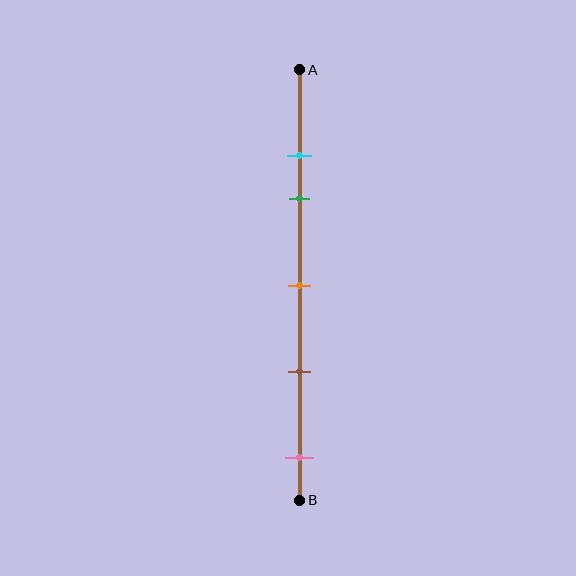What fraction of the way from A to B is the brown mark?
The brown mark is approximately 70% (0.7) of the way from A to B.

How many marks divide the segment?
There are 5 marks dividing the segment.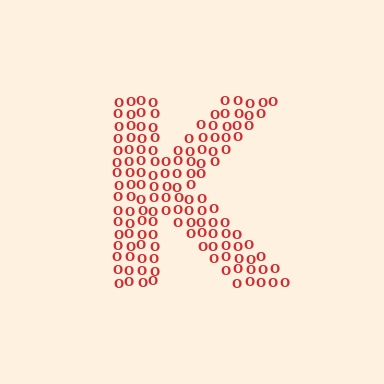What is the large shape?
The large shape is the letter K.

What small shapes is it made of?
It is made of small letter O's.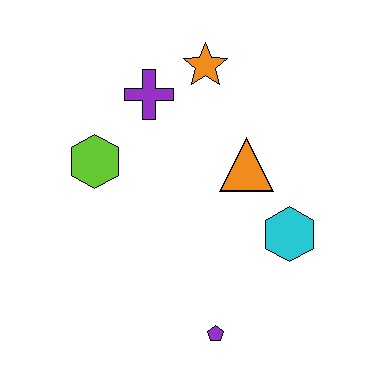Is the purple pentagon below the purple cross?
Yes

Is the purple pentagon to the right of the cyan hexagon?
No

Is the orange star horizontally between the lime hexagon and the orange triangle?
Yes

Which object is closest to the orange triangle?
The cyan hexagon is closest to the orange triangle.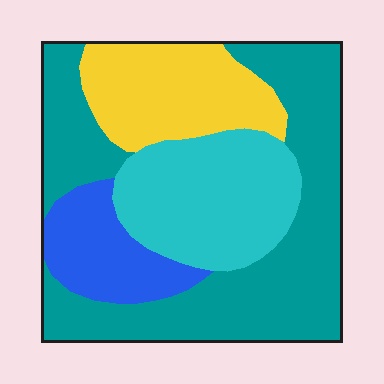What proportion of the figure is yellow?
Yellow takes up less than a quarter of the figure.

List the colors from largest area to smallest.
From largest to smallest: teal, cyan, yellow, blue.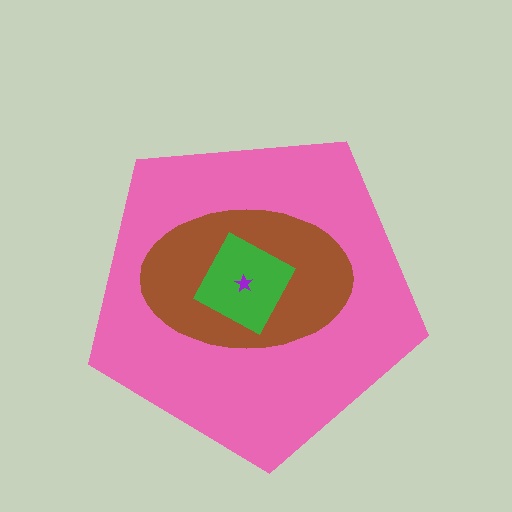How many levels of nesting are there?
4.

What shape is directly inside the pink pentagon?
The brown ellipse.